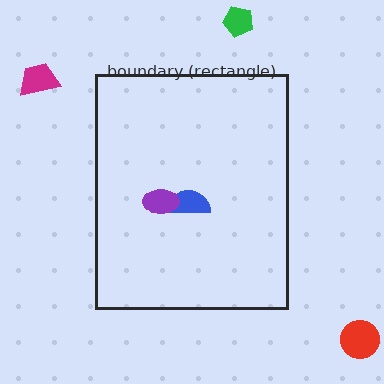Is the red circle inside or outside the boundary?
Outside.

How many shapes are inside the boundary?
2 inside, 3 outside.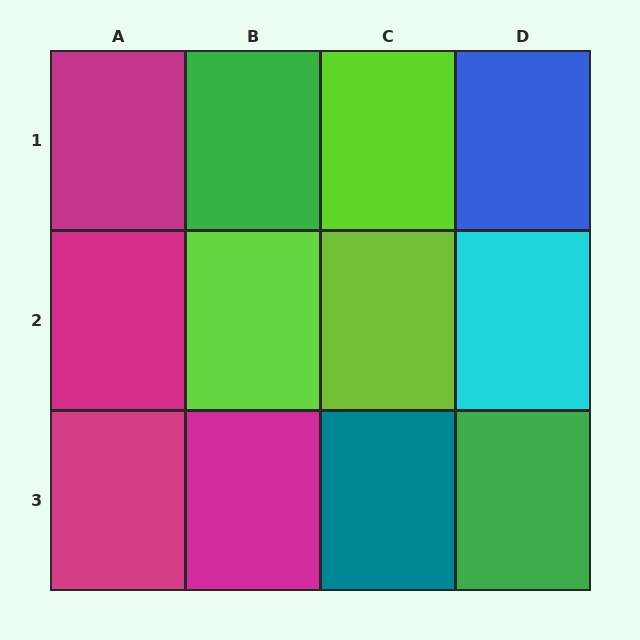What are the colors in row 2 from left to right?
Magenta, lime, lime, cyan.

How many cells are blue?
1 cell is blue.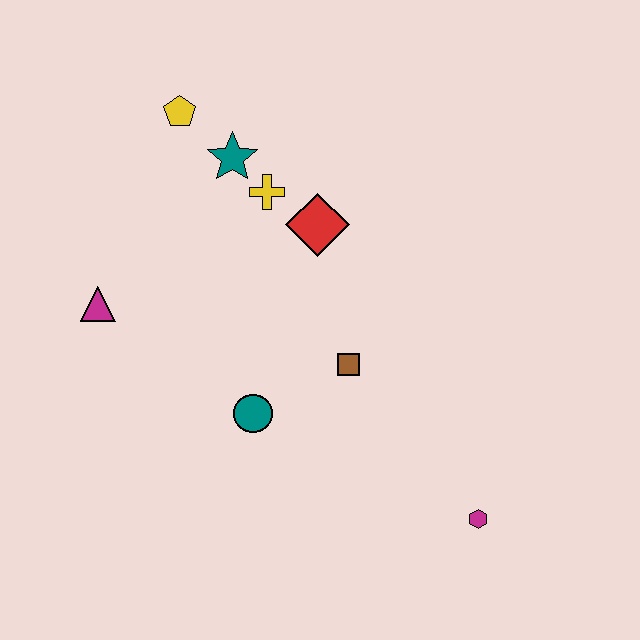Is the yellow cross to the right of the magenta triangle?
Yes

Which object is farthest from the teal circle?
The yellow pentagon is farthest from the teal circle.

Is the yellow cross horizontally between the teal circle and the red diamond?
Yes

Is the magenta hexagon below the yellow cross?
Yes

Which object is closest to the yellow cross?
The teal star is closest to the yellow cross.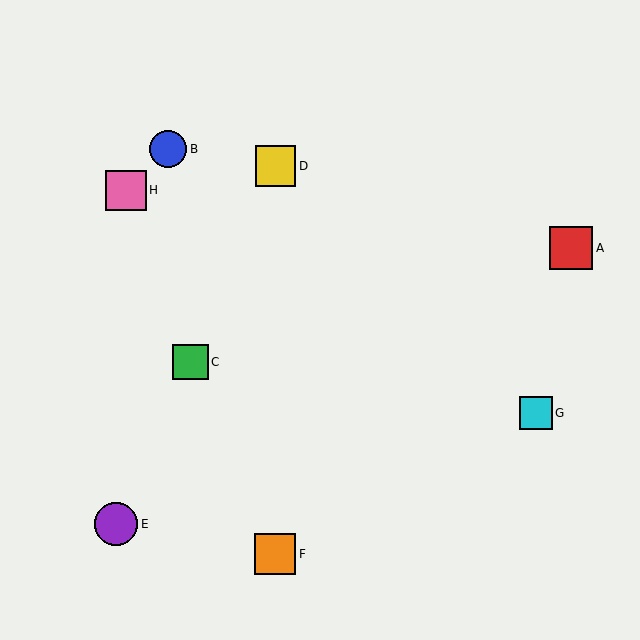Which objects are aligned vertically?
Objects D, F are aligned vertically.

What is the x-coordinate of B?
Object B is at x≈168.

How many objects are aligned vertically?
2 objects (D, F) are aligned vertically.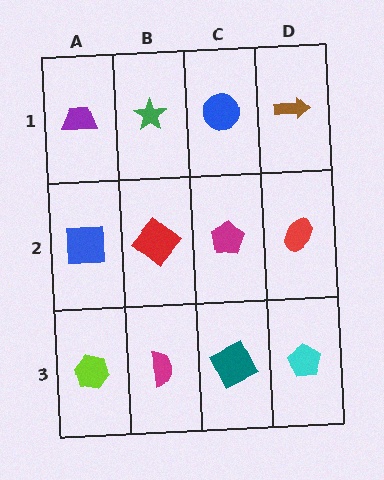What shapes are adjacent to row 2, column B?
A green star (row 1, column B), a magenta semicircle (row 3, column B), a blue square (row 2, column A), a magenta pentagon (row 2, column C).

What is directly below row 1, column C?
A magenta pentagon.